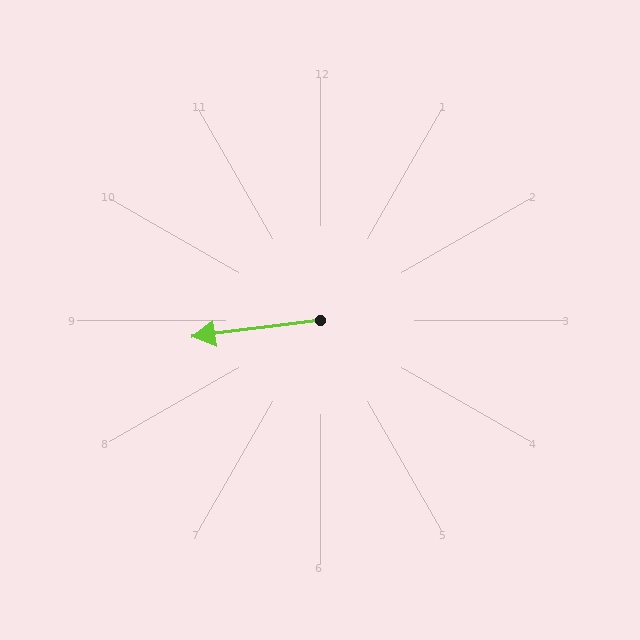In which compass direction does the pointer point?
West.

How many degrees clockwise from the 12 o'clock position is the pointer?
Approximately 263 degrees.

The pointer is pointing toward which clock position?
Roughly 9 o'clock.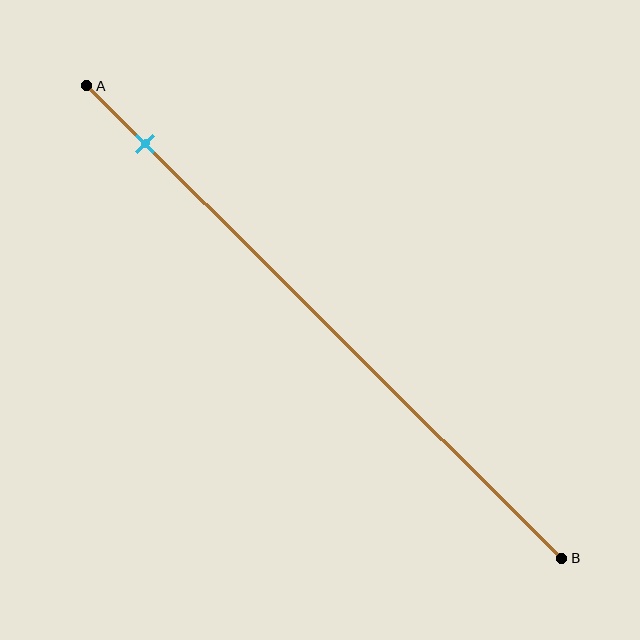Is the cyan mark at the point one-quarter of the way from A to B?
No, the mark is at about 10% from A, not at the 25% one-quarter point.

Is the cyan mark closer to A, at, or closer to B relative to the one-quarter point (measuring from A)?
The cyan mark is closer to point A than the one-quarter point of segment AB.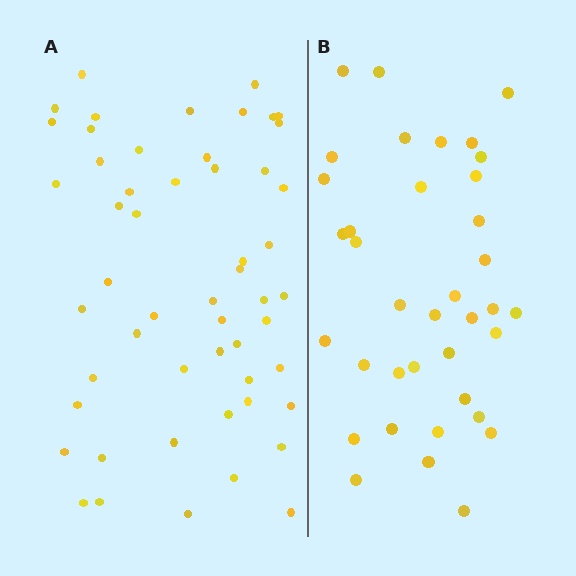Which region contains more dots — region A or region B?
Region A (the left region) has more dots.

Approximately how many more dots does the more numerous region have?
Region A has approximately 15 more dots than region B.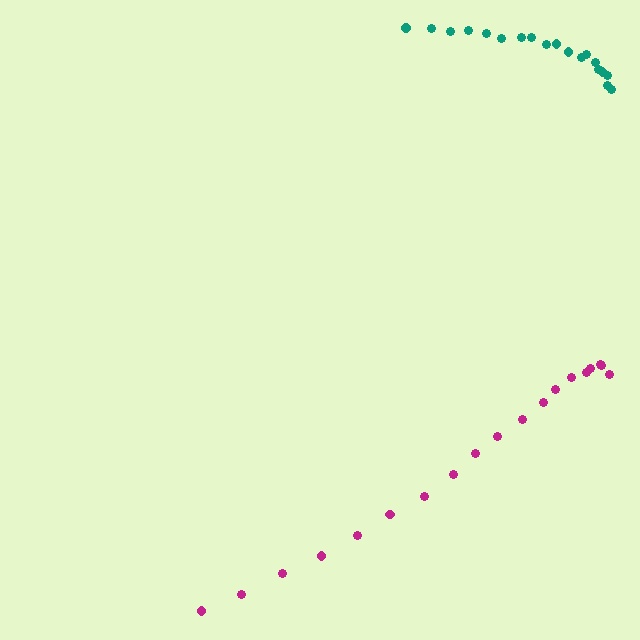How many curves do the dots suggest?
There are 2 distinct paths.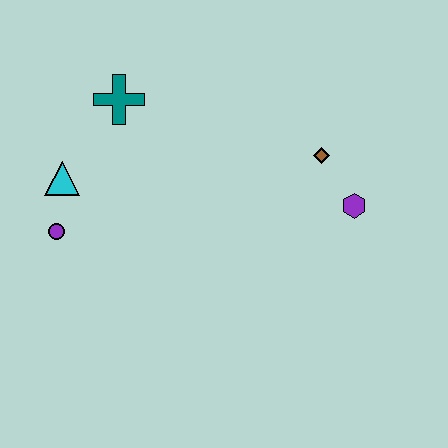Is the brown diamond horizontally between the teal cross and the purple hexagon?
Yes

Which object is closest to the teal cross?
The cyan triangle is closest to the teal cross.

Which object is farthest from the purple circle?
The purple hexagon is farthest from the purple circle.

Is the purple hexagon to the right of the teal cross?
Yes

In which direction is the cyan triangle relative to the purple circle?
The cyan triangle is above the purple circle.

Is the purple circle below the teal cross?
Yes